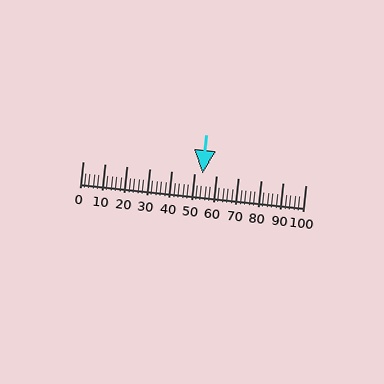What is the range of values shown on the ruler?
The ruler shows values from 0 to 100.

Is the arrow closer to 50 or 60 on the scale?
The arrow is closer to 50.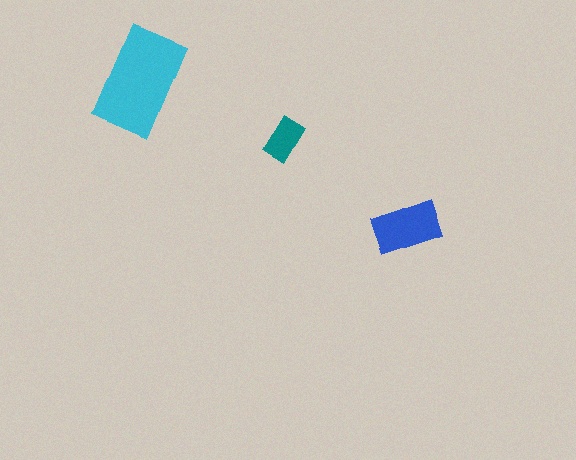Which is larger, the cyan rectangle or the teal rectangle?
The cyan one.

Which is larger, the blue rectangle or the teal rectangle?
The blue one.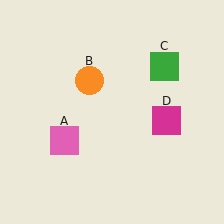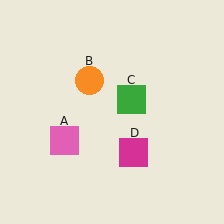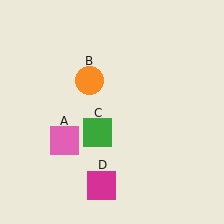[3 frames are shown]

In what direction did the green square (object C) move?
The green square (object C) moved down and to the left.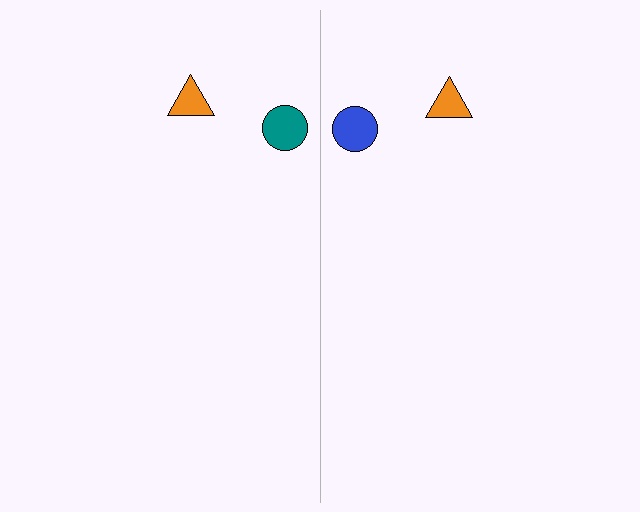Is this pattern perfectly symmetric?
No, the pattern is not perfectly symmetric. The blue circle on the right side breaks the symmetry — its mirror counterpart is teal.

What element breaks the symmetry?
The blue circle on the right side breaks the symmetry — its mirror counterpart is teal.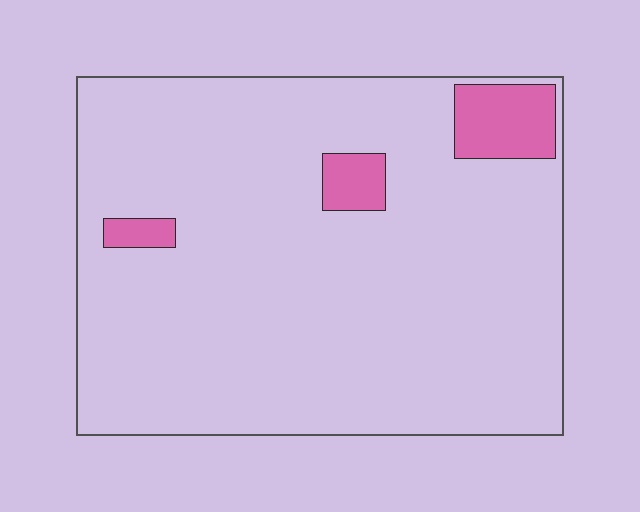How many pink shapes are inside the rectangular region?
3.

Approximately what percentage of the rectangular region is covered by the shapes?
Approximately 10%.